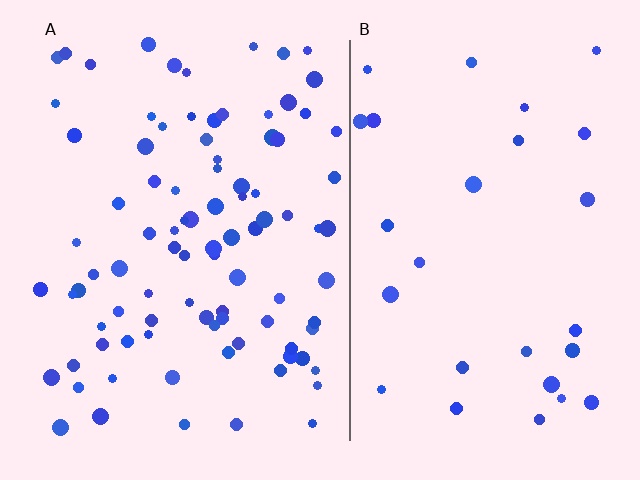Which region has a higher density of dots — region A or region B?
A (the left).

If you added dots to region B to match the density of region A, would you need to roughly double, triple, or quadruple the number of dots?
Approximately triple.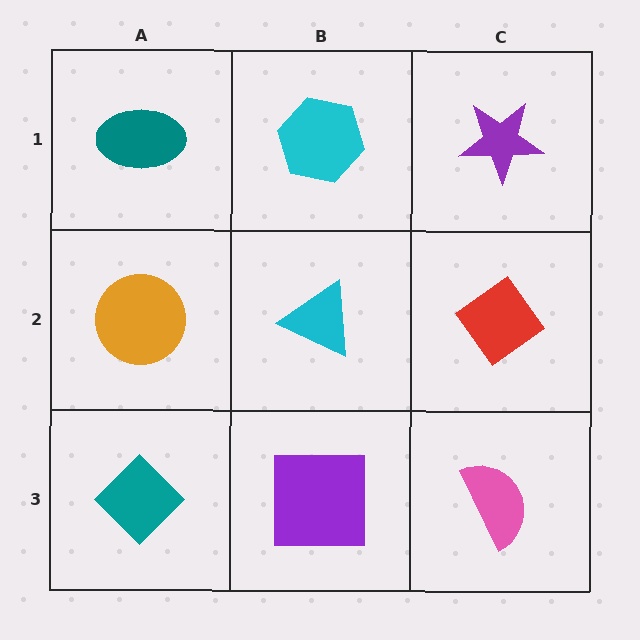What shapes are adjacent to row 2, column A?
A teal ellipse (row 1, column A), a teal diamond (row 3, column A), a cyan triangle (row 2, column B).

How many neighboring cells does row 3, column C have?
2.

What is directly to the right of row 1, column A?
A cyan hexagon.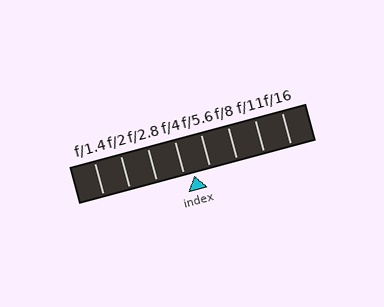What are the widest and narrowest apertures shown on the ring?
The widest aperture shown is f/1.4 and the narrowest is f/16.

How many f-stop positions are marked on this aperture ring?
There are 8 f-stop positions marked.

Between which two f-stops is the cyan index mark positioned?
The index mark is between f/4 and f/5.6.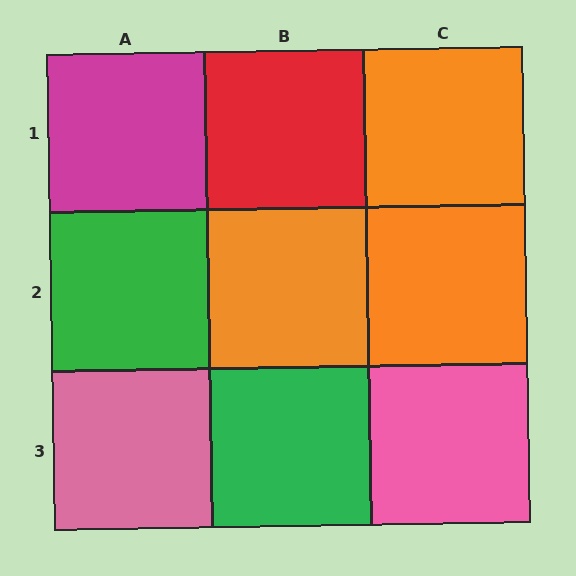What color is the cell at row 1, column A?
Magenta.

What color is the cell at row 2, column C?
Orange.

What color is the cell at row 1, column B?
Red.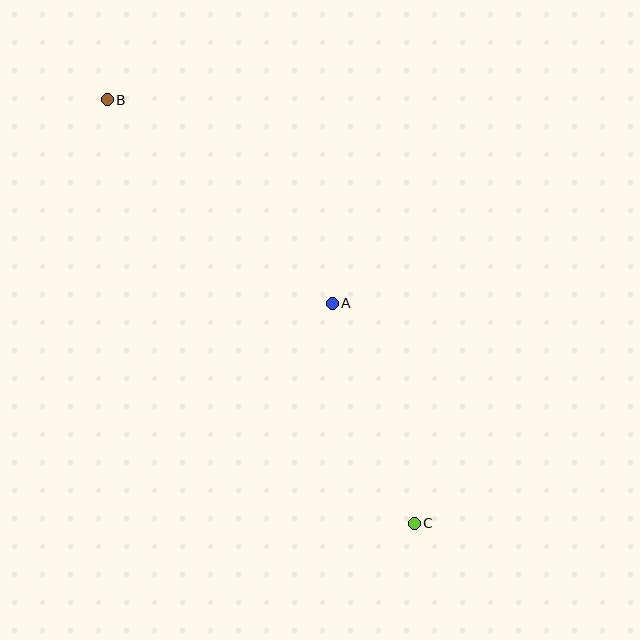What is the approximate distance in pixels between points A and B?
The distance between A and B is approximately 303 pixels.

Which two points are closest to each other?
Points A and C are closest to each other.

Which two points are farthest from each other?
Points B and C are farthest from each other.